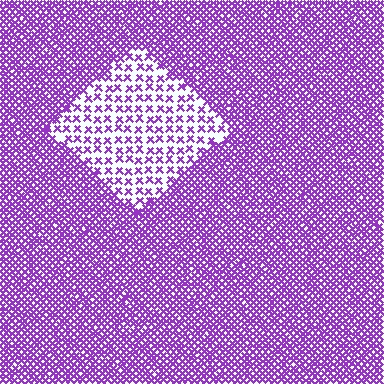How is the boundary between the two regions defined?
The boundary is defined by a change in element density (approximately 2.8x ratio). All elements are the same color, size, and shape.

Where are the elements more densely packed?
The elements are more densely packed outside the diamond boundary.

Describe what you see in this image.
The image contains small purple elements arranged at two different densities. A diamond-shaped region is visible where the elements are less densely packed than the surrounding area.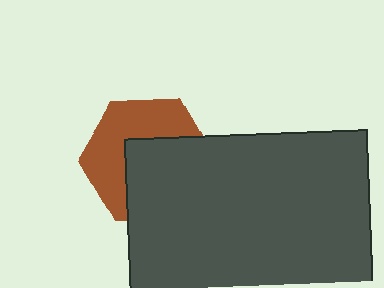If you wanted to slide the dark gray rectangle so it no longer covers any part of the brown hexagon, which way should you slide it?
Slide it toward the lower-right — that is the most direct way to separate the two shapes.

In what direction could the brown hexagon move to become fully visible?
The brown hexagon could move toward the upper-left. That would shift it out from behind the dark gray rectangle entirely.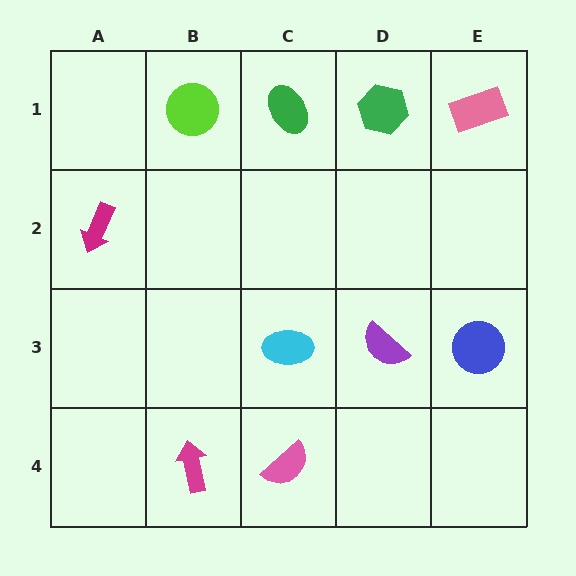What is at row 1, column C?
A green ellipse.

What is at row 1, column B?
A lime circle.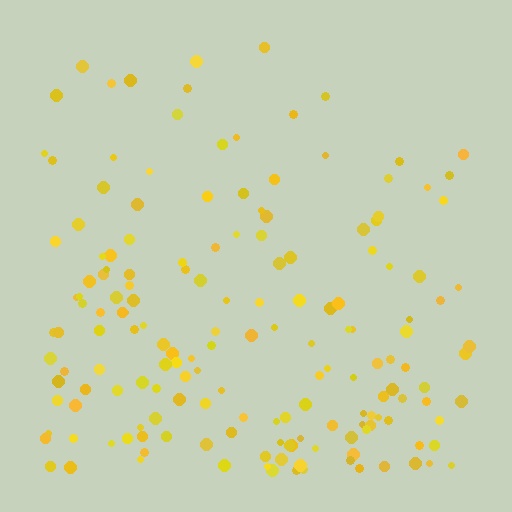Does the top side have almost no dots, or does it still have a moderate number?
Still a moderate number, just noticeably fewer than the bottom.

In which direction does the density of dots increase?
From top to bottom, with the bottom side densest.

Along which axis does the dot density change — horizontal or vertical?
Vertical.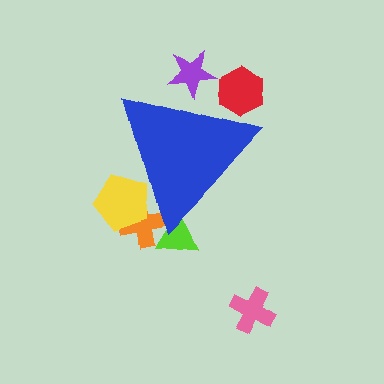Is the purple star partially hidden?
Yes, the purple star is partially hidden behind the blue triangle.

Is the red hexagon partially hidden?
Yes, the red hexagon is partially hidden behind the blue triangle.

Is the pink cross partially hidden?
No, the pink cross is fully visible.